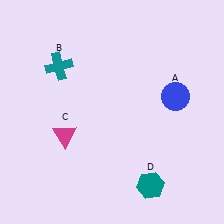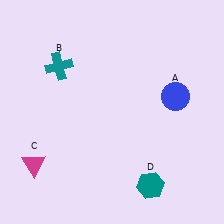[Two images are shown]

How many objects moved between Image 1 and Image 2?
1 object moved between the two images.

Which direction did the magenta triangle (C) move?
The magenta triangle (C) moved left.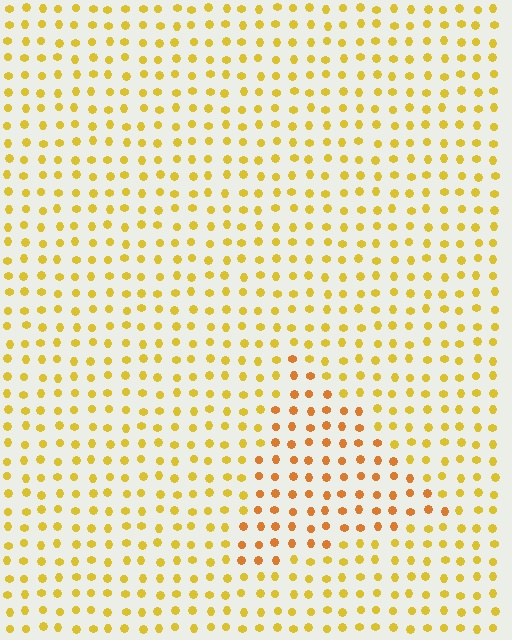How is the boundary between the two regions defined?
The boundary is defined purely by a slight shift in hue (about 25 degrees). Spacing, size, and orientation are identical on both sides.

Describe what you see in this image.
The image is filled with small yellow elements in a uniform arrangement. A triangle-shaped region is visible where the elements are tinted to a slightly different hue, forming a subtle color boundary.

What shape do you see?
I see a triangle.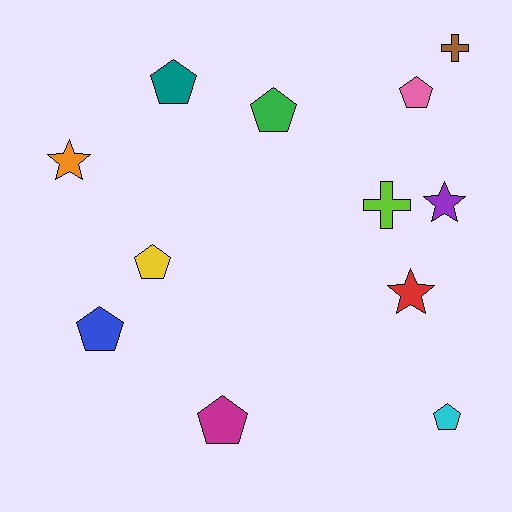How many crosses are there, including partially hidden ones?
There are 2 crosses.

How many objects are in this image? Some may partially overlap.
There are 12 objects.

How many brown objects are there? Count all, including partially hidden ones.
There is 1 brown object.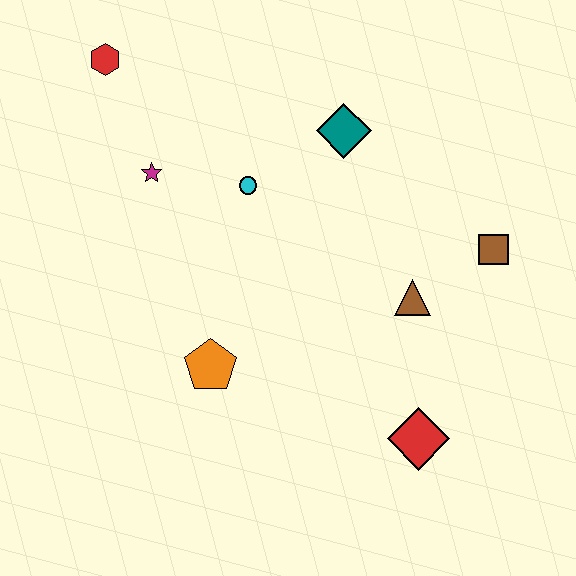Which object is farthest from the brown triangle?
The red hexagon is farthest from the brown triangle.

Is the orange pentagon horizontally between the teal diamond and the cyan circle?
No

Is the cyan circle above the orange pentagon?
Yes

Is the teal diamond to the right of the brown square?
No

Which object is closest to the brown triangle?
The brown square is closest to the brown triangle.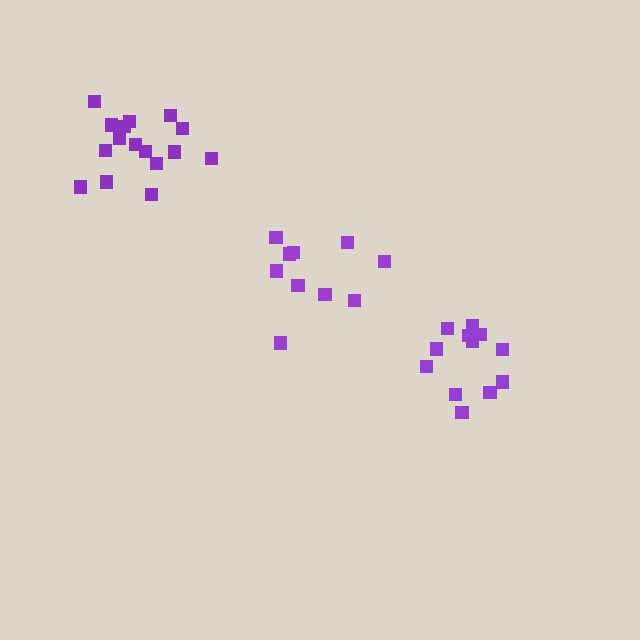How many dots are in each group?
Group 1: 10 dots, Group 2: 16 dots, Group 3: 12 dots (38 total).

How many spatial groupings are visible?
There are 3 spatial groupings.